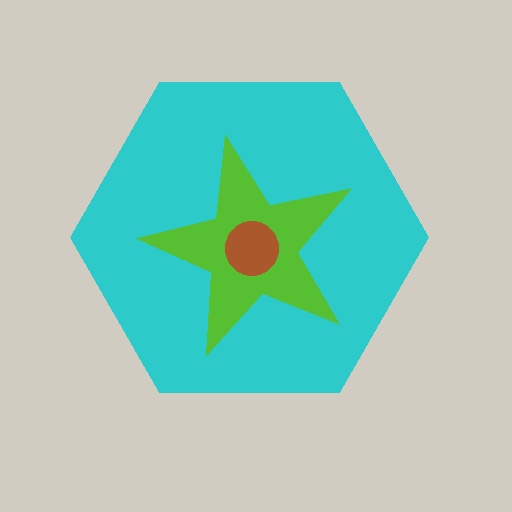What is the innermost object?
The brown circle.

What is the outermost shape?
The cyan hexagon.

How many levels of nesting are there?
3.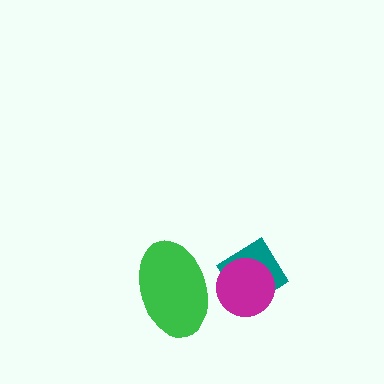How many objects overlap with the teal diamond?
1 object overlaps with the teal diamond.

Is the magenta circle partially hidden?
No, no other shape covers it.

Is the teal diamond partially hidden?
Yes, it is partially covered by another shape.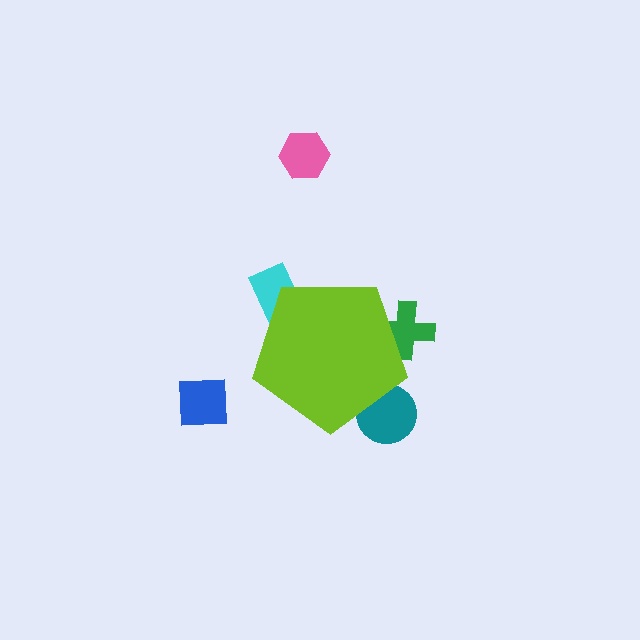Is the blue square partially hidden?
No, the blue square is fully visible.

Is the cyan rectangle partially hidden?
Yes, the cyan rectangle is partially hidden behind the lime pentagon.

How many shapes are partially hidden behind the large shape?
3 shapes are partially hidden.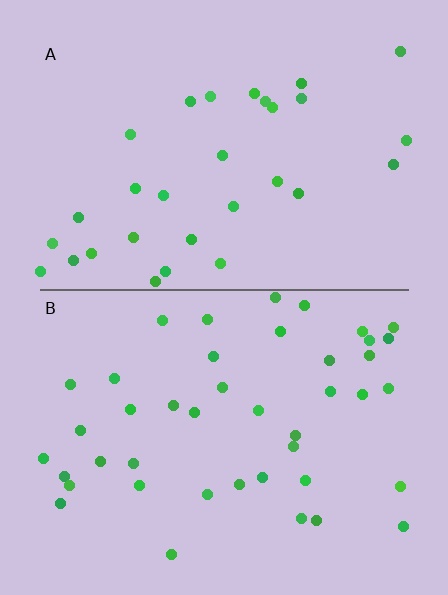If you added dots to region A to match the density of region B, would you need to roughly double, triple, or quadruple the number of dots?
Approximately double.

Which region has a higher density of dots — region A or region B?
B (the bottom).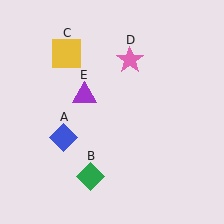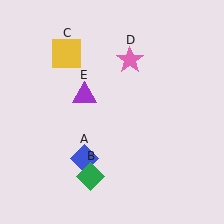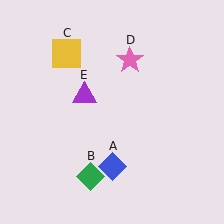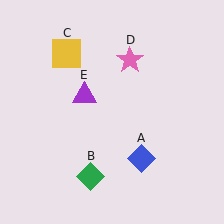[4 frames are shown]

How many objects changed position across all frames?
1 object changed position: blue diamond (object A).